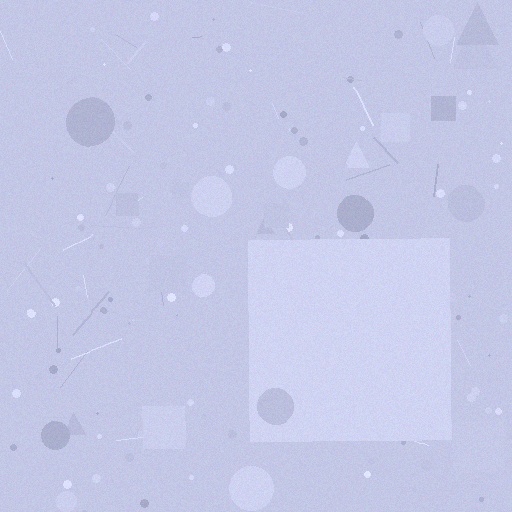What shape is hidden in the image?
A square is hidden in the image.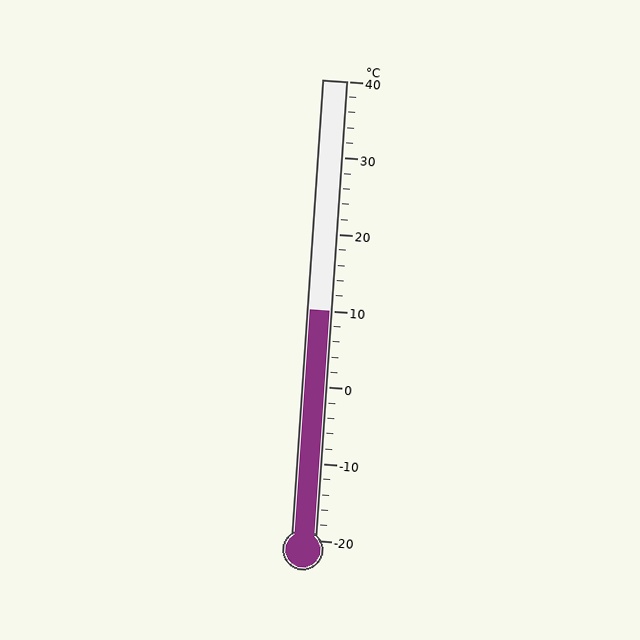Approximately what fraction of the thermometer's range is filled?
The thermometer is filled to approximately 50% of its range.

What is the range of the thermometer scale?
The thermometer scale ranges from -20°C to 40°C.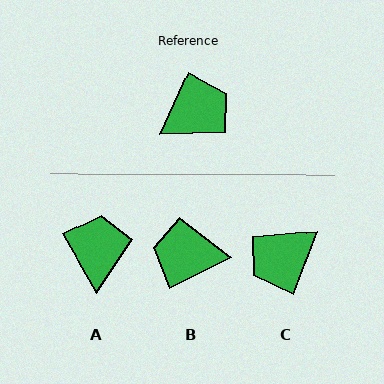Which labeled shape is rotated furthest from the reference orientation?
C, about 176 degrees away.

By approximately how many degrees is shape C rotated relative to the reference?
Approximately 176 degrees clockwise.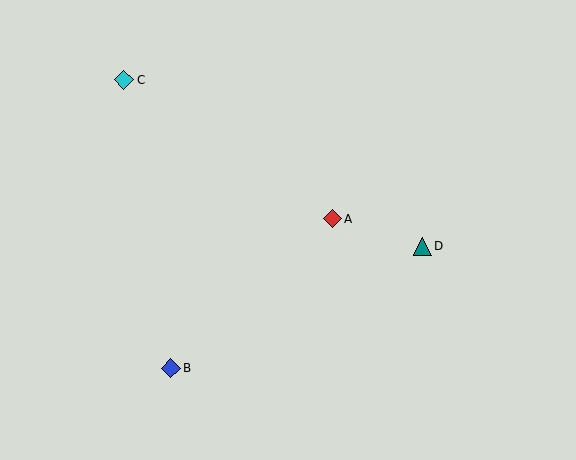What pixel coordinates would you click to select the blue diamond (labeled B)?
Click at (171, 368) to select the blue diamond B.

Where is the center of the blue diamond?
The center of the blue diamond is at (171, 368).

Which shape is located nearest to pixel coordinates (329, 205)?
The red diamond (labeled A) at (332, 219) is nearest to that location.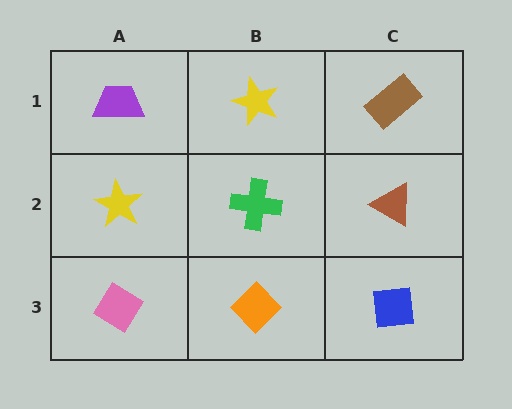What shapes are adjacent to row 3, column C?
A brown triangle (row 2, column C), an orange diamond (row 3, column B).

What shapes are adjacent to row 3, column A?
A yellow star (row 2, column A), an orange diamond (row 3, column B).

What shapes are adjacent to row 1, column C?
A brown triangle (row 2, column C), a yellow star (row 1, column B).